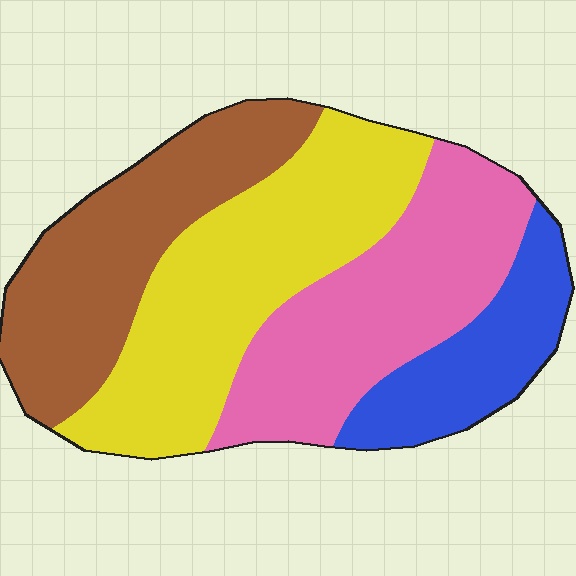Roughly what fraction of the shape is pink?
Pink covers around 30% of the shape.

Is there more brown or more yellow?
Yellow.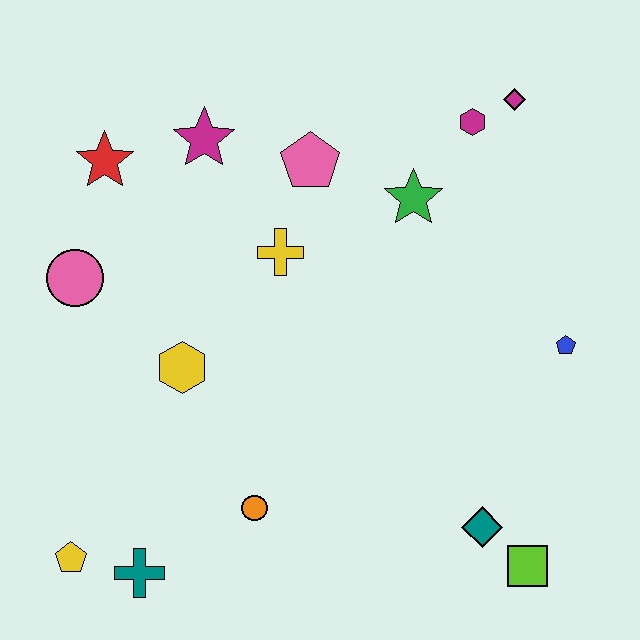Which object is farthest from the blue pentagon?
The yellow pentagon is farthest from the blue pentagon.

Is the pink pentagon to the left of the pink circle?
No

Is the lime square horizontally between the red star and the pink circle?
No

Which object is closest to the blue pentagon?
The teal diamond is closest to the blue pentagon.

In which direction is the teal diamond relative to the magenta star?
The teal diamond is below the magenta star.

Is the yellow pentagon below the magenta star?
Yes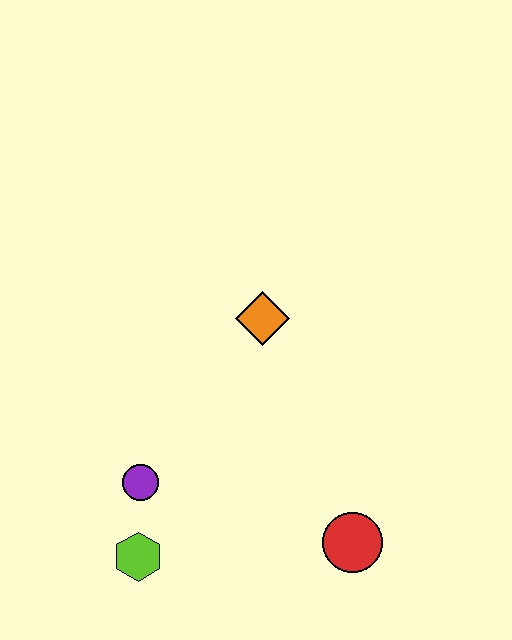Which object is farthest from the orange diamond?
The lime hexagon is farthest from the orange diamond.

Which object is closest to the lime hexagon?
The purple circle is closest to the lime hexagon.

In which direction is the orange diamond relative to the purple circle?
The orange diamond is above the purple circle.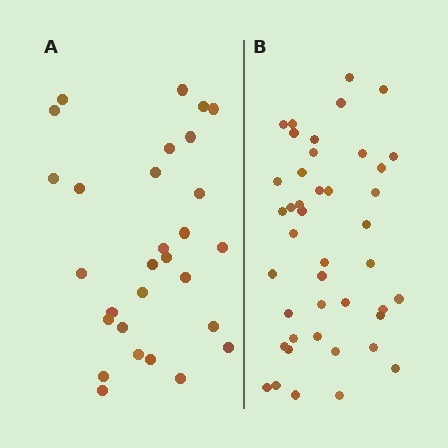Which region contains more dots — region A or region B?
Region B (the right region) has more dots.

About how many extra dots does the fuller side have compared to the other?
Region B has approximately 15 more dots than region A.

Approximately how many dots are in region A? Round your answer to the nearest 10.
About 30 dots. (The exact count is 29, which rounds to 30.)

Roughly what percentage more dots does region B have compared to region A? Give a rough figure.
About 50% more.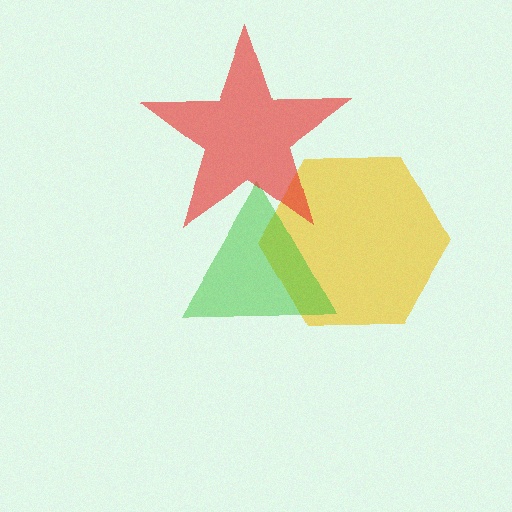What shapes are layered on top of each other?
The layered shapes are: a yellow hexagon, a green triangle, a red star.